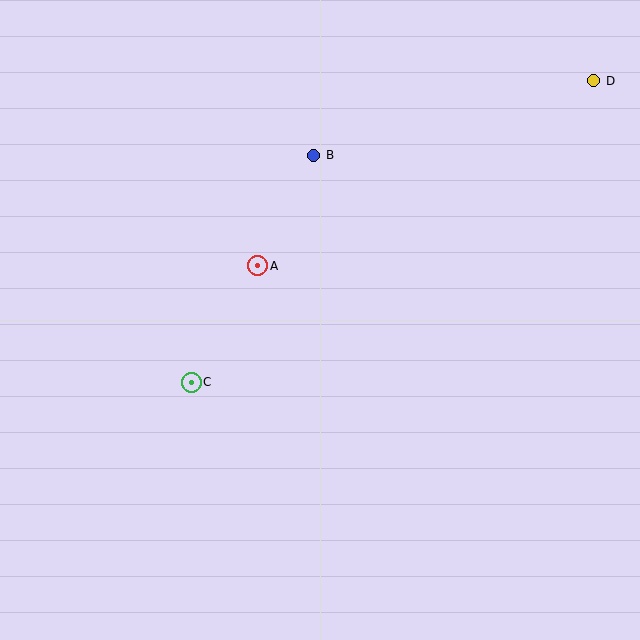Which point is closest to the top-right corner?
Point D is closest to the top-right corner.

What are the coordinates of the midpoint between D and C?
The midpoint between D and C is at (393, 232).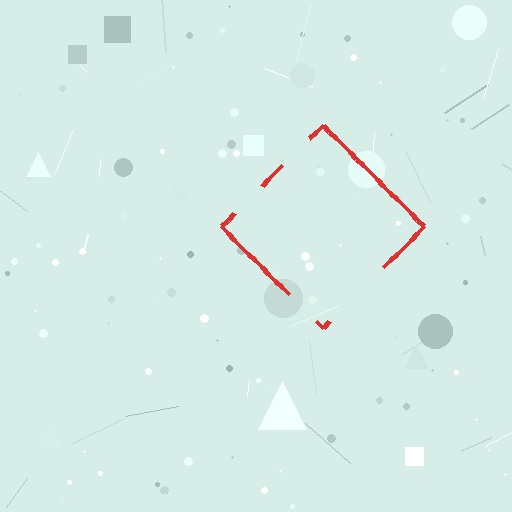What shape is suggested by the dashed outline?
The dashed outline suggests a diamond.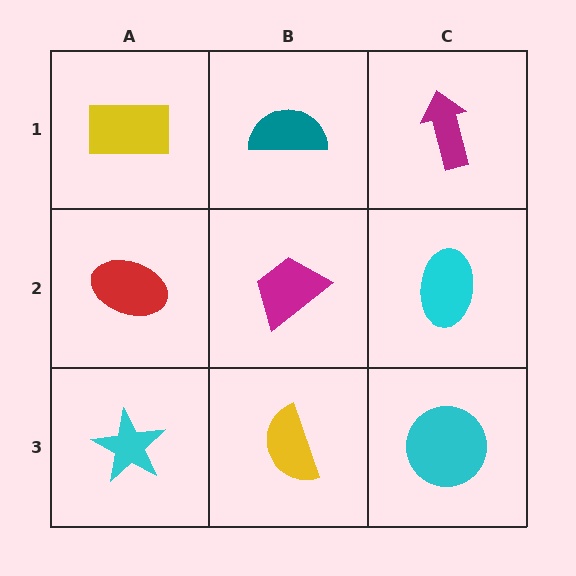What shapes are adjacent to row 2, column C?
A magenta arrow (row 1, column C), a cyan circle (row 3, column C), a magenta trapezoid (row 2, column B).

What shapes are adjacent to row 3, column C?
A cyan ellipse (row 2, column C), a yellow semicircle (row 3, column B).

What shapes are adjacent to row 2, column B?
A teal semicircle (row 1, column B), a yellow semicircle (row 3, column B), a red ellipse (row 2, column A), a cyan ellipse (row 2, column C).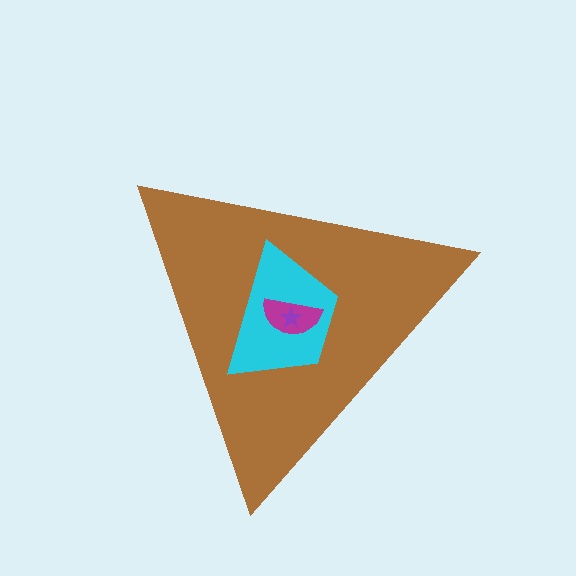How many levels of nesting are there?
4.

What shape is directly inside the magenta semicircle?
The purple star.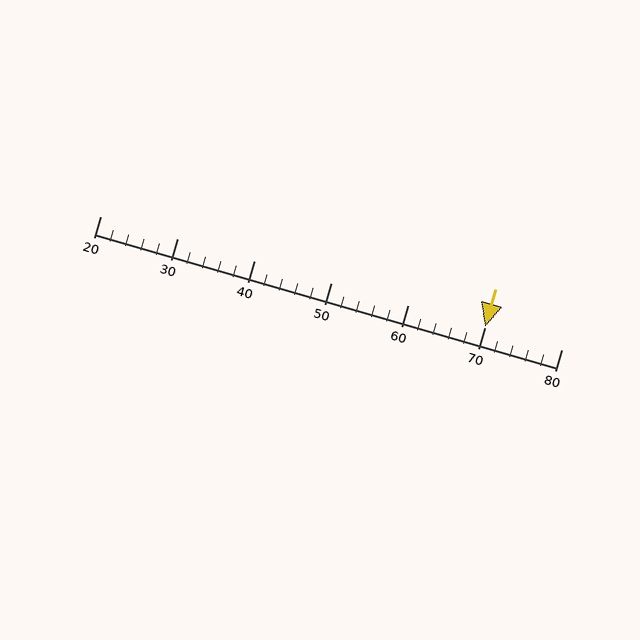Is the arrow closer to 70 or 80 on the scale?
The arrow is closer to 70.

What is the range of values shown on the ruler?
The ruler shows values from 20 to 80.